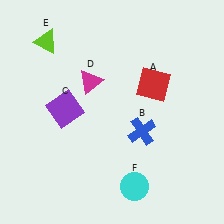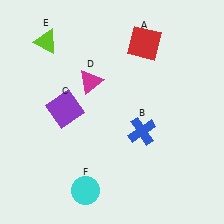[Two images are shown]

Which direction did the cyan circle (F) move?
The cyan circle (F) moved left.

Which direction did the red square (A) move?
The red square (A) moved up.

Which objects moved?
The objects that moved are: the red square (A), the cyan circle (F).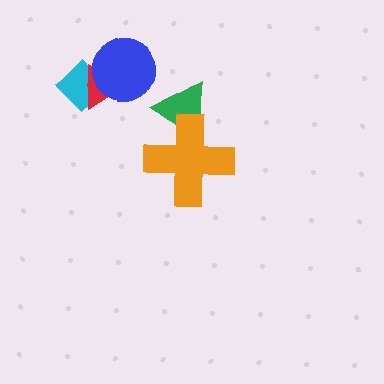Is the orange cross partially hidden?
No, no other shape covers it.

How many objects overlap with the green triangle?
1 object overlaps with the green triangle.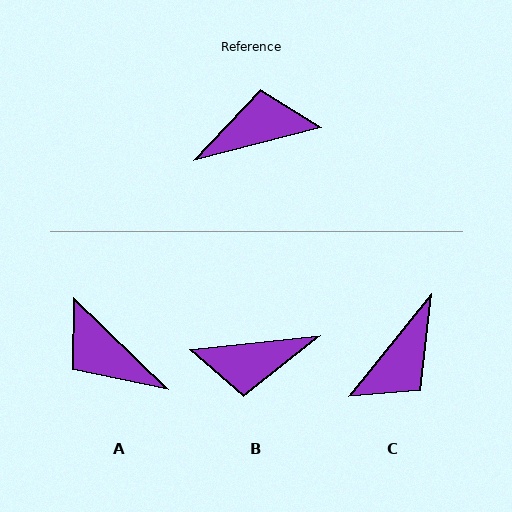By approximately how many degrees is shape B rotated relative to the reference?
Approximately 172 degrees counter-clockwise.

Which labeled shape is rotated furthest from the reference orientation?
B, about 172 degrees away.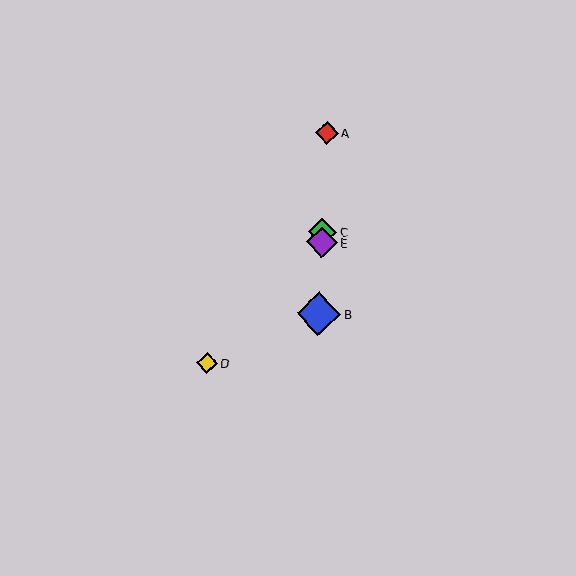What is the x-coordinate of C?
Object C is at x≈322.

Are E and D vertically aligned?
No, E is at x≈322 and D is at x≈207.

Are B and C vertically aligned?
Yes, both are at x≈319.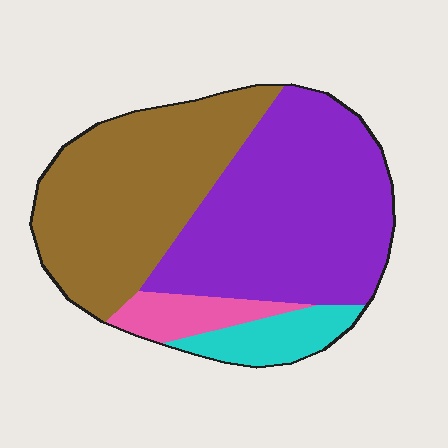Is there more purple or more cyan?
Purple.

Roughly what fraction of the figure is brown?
Brown takes up about three eighths (3/8) of the figure.